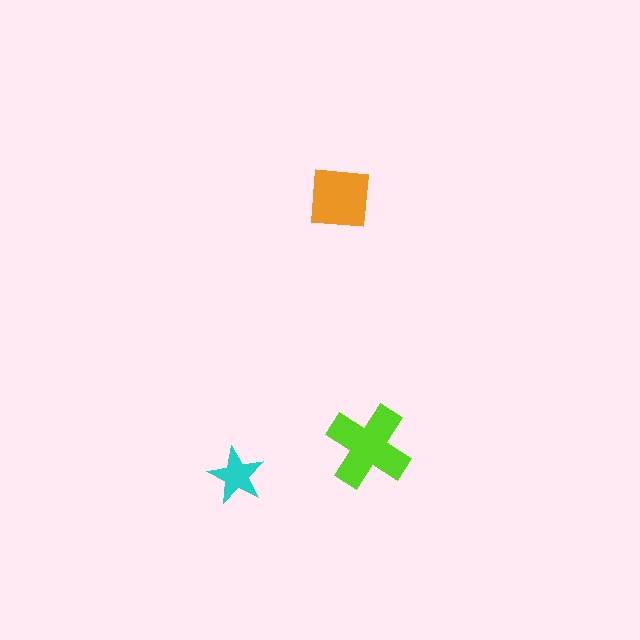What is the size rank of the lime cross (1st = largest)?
1st.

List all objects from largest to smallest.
The lime cross, the orange square, the cyan star.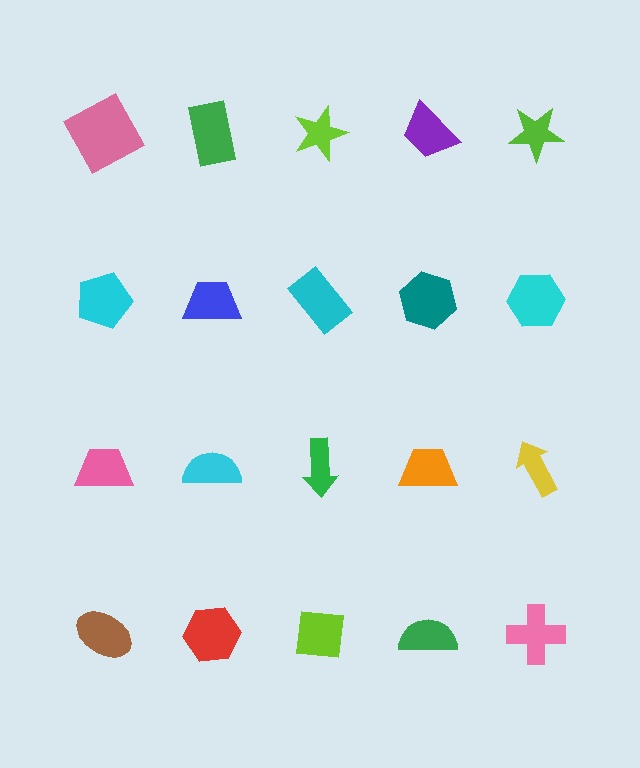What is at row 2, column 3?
A cyan rectangle.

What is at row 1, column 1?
A pink square.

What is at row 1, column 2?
A green rectangle.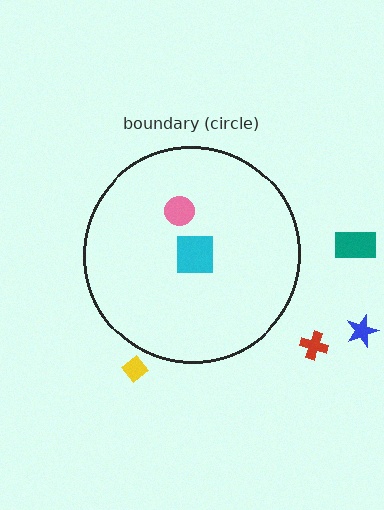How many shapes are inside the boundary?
2 inside, 4 outside.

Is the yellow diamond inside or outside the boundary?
Outside.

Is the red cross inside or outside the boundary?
Outside.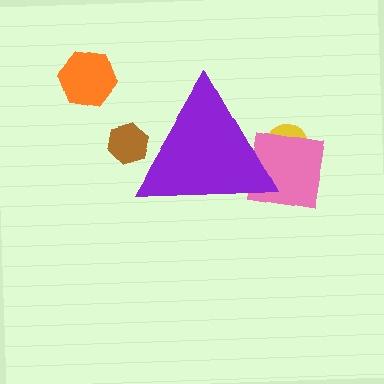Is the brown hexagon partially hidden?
Yes, the brown hexagon is partially hidden behind the purple triangle.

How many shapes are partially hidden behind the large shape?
3 shapes are partially hidden.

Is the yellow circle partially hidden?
Yes, the yellow circle is partially hidden behind the purple triangle.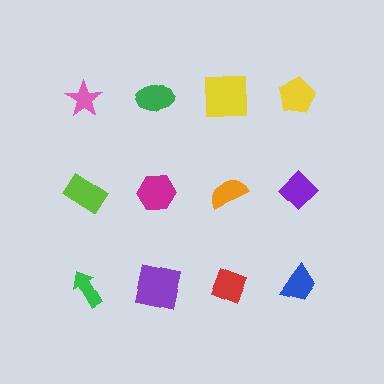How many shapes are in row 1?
4 shapes.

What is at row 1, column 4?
A yellow pentagon.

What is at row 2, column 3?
An orange semicircle.